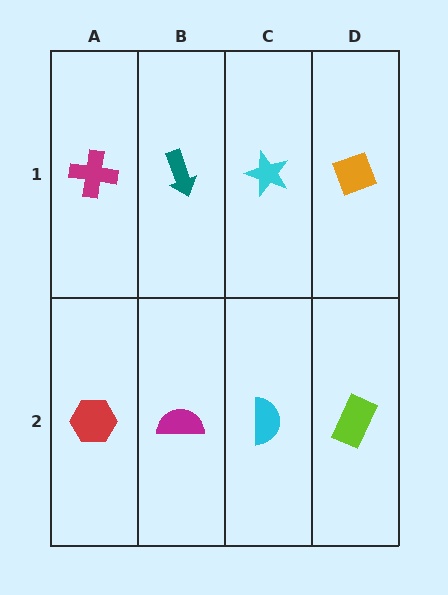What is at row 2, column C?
A cyan semicircle.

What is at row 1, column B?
A teal arrow.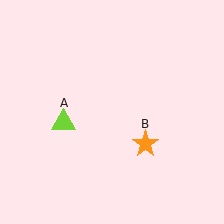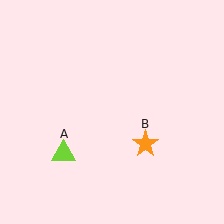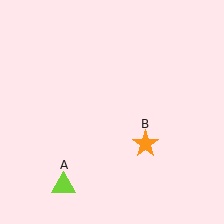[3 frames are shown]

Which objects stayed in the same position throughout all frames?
Orange star (object B) remained stationary.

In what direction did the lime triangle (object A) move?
The lime triangle (object A) moved down.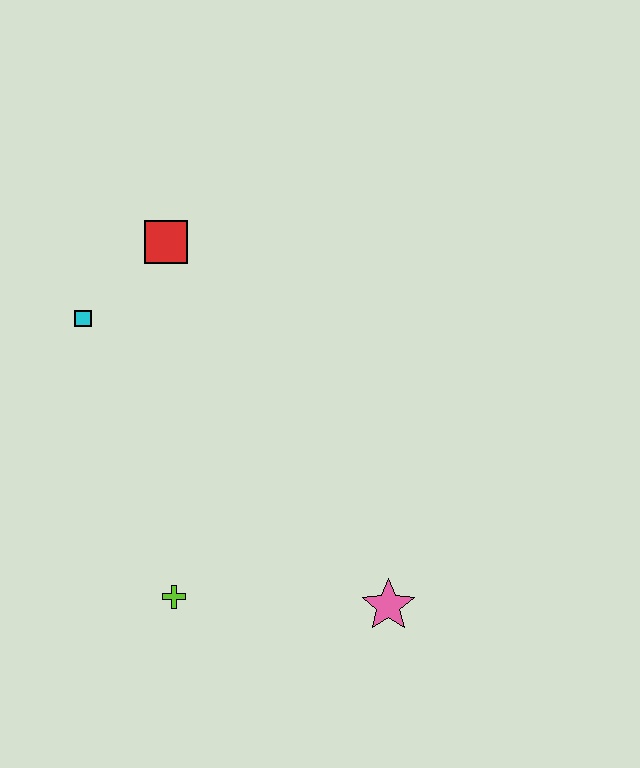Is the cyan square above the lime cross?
Yes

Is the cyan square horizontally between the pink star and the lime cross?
No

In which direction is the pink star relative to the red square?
The pink star is below the red square.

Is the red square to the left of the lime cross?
Yes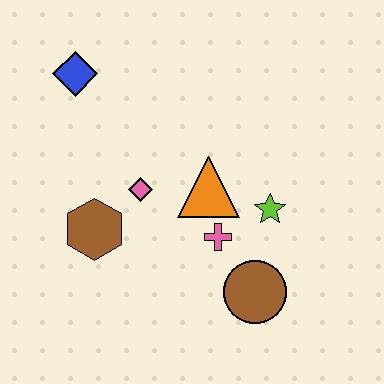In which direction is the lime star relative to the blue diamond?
The lime star is to the right of the blue diamond.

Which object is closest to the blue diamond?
The pink diamond is closest to the blue diamond.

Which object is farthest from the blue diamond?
The brown circle is farthest from the blue diamond.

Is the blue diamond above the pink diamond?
Yes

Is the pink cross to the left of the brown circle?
Yes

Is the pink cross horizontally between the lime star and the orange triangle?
Yes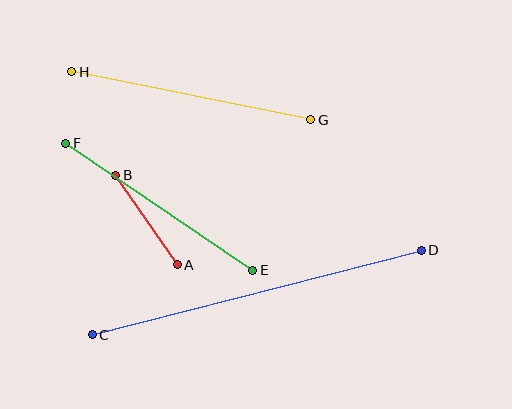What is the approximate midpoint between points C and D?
The midpoint is at approximately (257, 292) pixels.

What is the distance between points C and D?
The distance is approximately 340 pixels.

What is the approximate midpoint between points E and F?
The midpoint is at approximately (159, 207) pixels.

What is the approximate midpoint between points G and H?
The midpoint is at approximately (191, 96) pixels.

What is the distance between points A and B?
The distance is approximately 109 pixels.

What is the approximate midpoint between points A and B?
The midpoint is at approximately (146, 220) pixels.